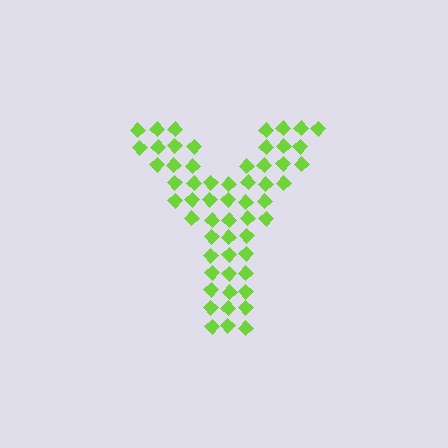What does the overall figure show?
The overall figure shows the letter Y.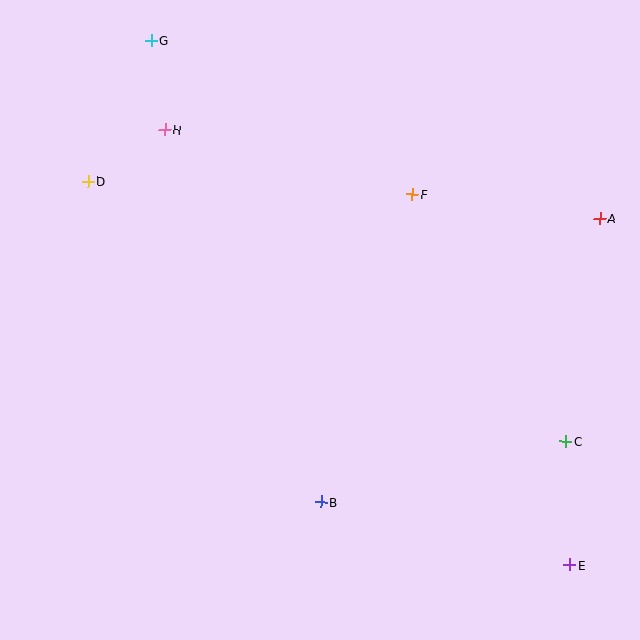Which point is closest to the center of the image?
Point F at (412, 194) is closest to the center.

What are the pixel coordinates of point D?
Point D is at (88, 181).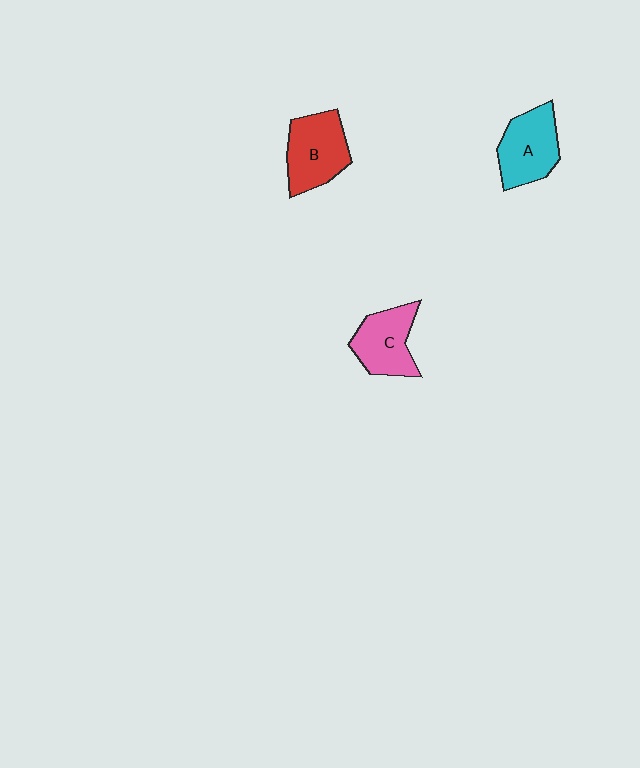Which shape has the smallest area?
Shape C (pink).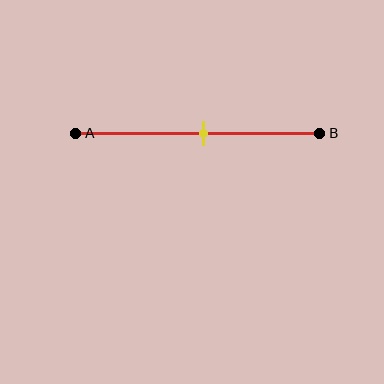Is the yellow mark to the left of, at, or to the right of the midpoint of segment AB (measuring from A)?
The yellow mark is approximately at the midpoint of segment AB.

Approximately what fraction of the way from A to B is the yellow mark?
The yellow mark is approximately 50% of the way from A to B.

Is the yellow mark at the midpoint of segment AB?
Yes, the mark is approximately at the midpoint.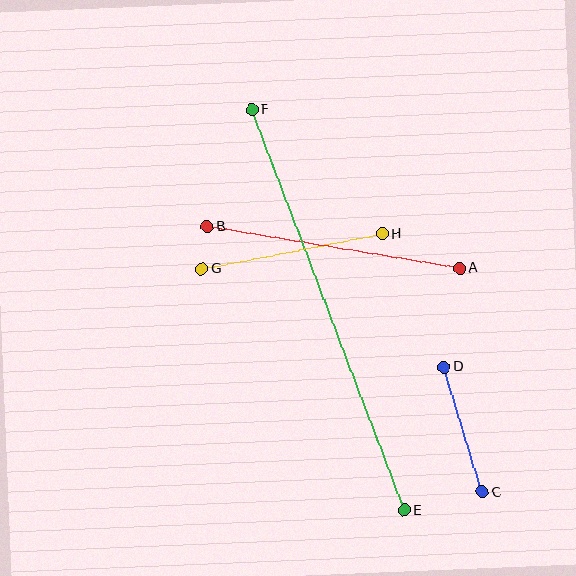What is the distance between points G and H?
The distance is approximately 184 pixels.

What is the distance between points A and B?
The distance is approximately 256 pixels.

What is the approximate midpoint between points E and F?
The midpoint is at approximately (328, 310) pixels.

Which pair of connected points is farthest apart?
Points E and F are farthest apart.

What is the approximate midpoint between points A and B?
The midpoint is at approximately (333, 248) pixels.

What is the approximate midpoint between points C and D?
The midpoint is at approximately (463, 429) pixels.